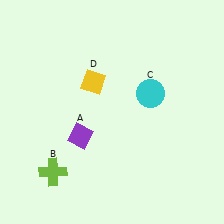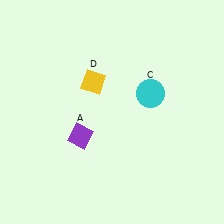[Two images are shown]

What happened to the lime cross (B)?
The lime cross (B) was removed in Image 2. It was in the bottom-left area of Image 1.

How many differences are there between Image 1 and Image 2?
There is 1 difference between the two images.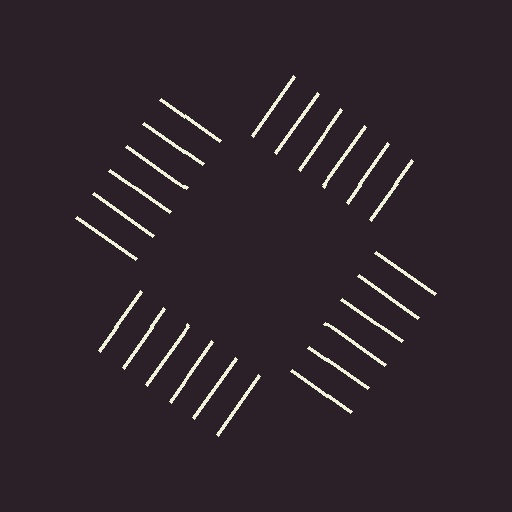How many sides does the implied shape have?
4 sides — the line-ends trace a square.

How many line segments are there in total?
24 — 6 along each of the 4 edges.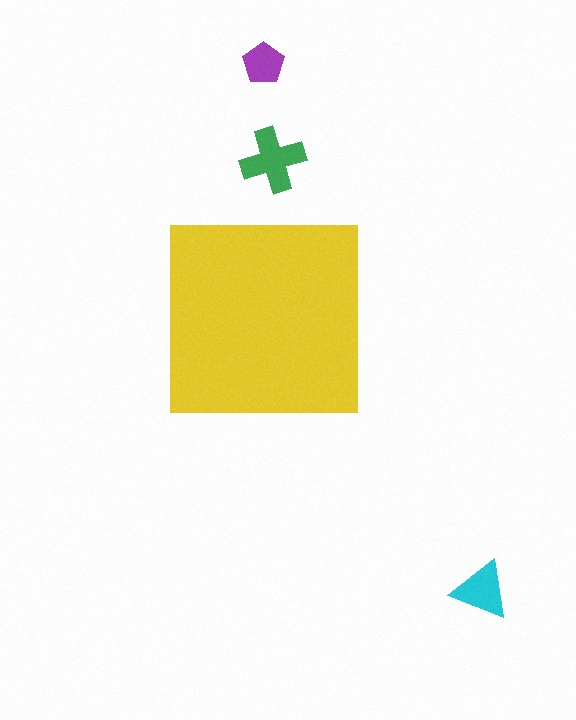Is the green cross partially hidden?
No, the green cross is fully visible.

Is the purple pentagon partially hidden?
No, the purple pentagon is fully visible.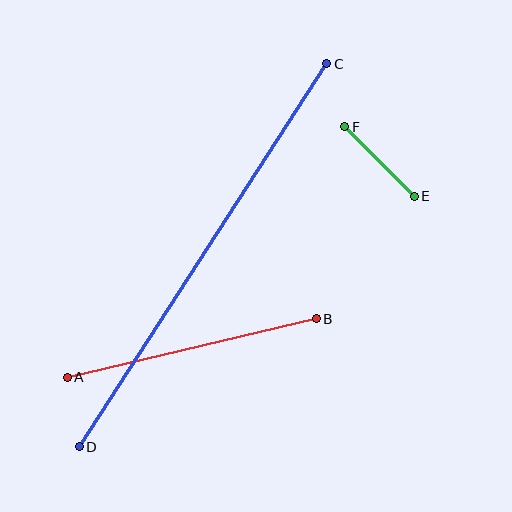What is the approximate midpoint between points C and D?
The midpoint is at approximately (203, 255) pixels.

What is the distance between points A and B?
The distance is approximately 256 pixels.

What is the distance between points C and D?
The distance is approximately 456 pixels.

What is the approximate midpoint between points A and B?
The midpoint is at approximately (192, 348) pixels.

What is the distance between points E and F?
The distance is approximately 98 pixels.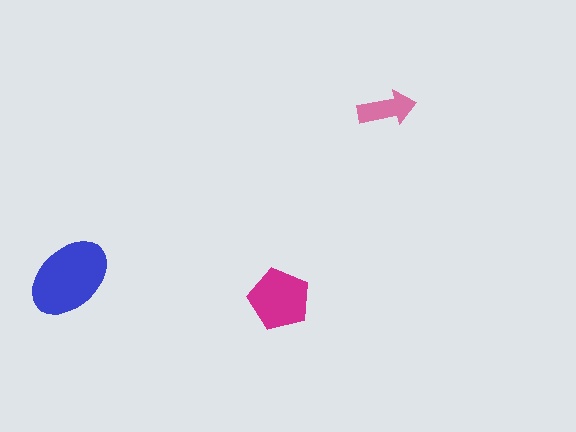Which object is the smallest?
The pink arrow.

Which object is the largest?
The blue ellipse.